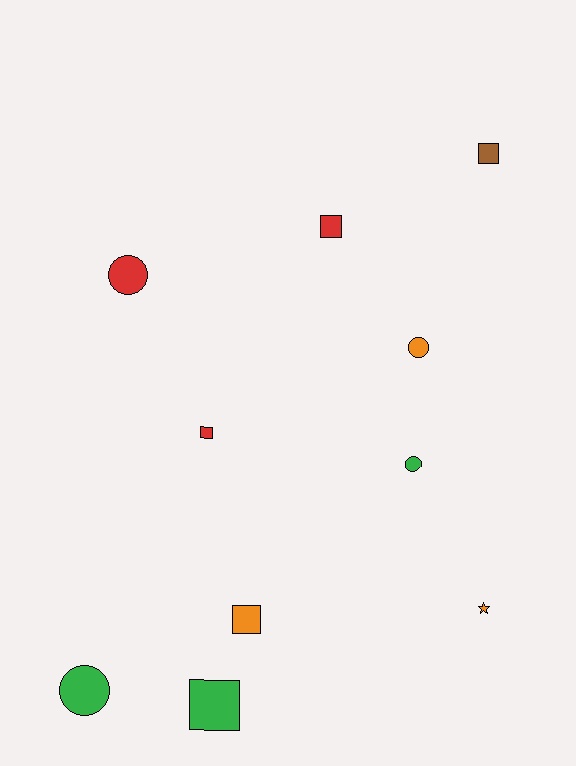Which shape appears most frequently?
Square, with 5 objects.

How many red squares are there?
There are 2 red squares.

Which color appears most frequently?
Green, with 3 objects.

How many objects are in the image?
There are 10 objects.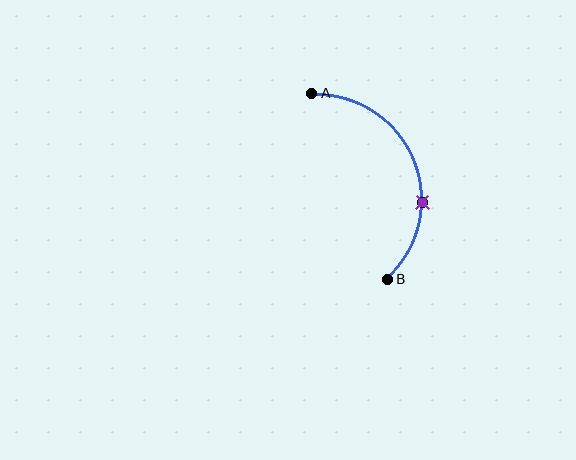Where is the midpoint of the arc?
The arc midpoint is the point on the curve farthest from the straight line joining A and B. It sits to the right of that line.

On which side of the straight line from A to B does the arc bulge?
The arc bulges to the right of the straight line connecting A and B.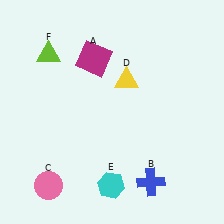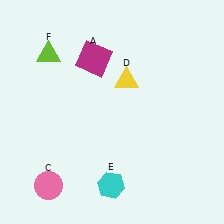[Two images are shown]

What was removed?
The blue cross (B) was removed in Image 2.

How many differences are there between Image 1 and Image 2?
There is 1 difference between the two images.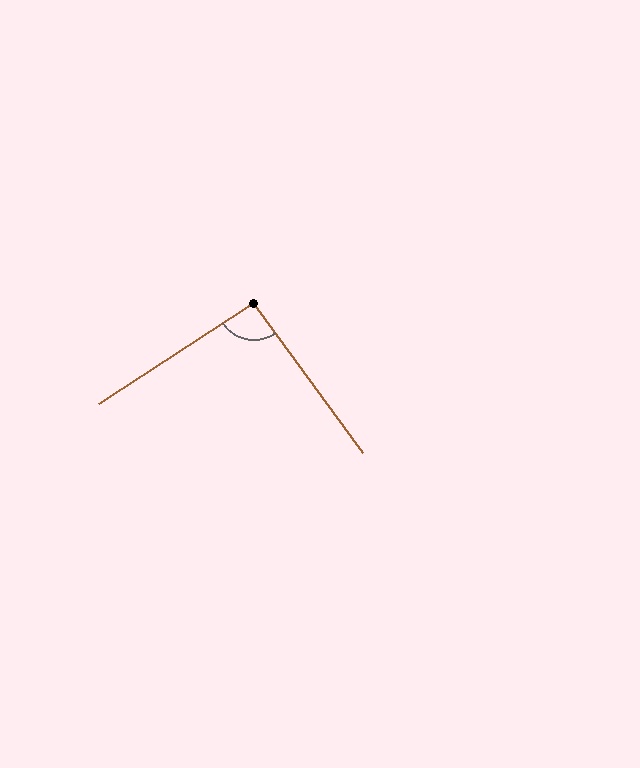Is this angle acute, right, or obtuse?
It is approximately a right angle.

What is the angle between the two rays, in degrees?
Approximately 93 degrees.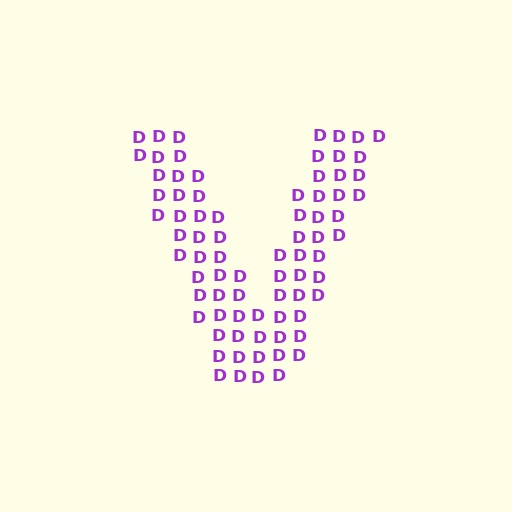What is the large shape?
The large shape is the letter V.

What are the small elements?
The small elements are letter D's.